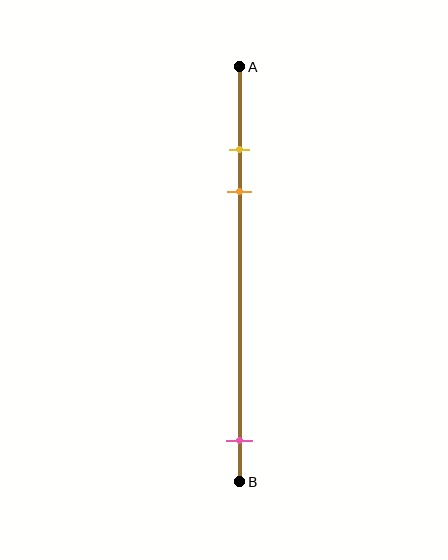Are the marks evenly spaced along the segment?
No, the marks are not evenly spaced.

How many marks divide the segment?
There are 3 marks dividing the segment.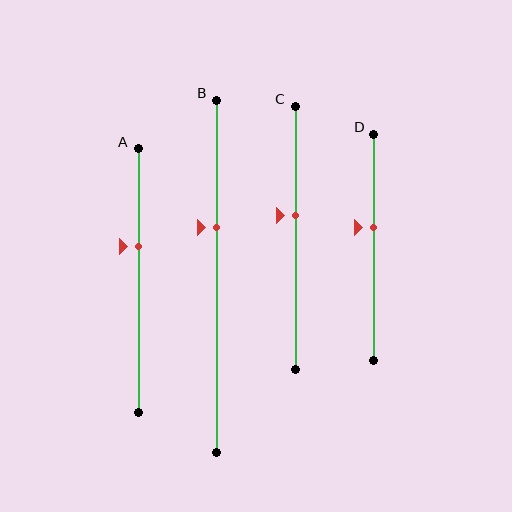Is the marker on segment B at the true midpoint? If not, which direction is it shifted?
No, the marker on segment B is shifted upward by about 14% of the segment length.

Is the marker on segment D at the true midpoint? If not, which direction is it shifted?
No, the marker on segment D is shifted upward by about 9% of the segment length.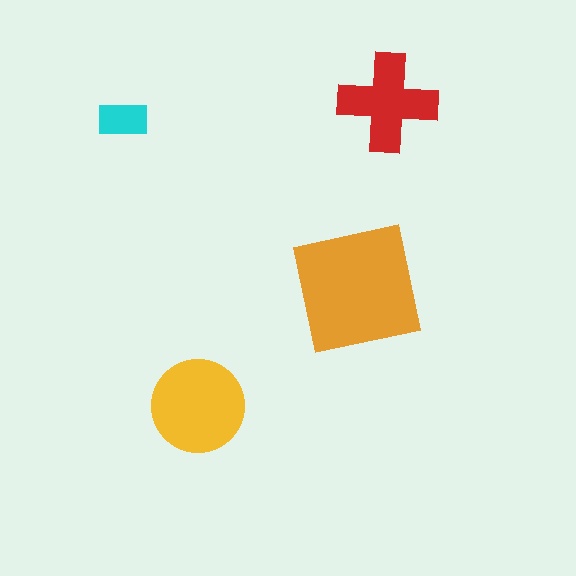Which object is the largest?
The orange square.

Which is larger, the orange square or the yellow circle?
The orange square.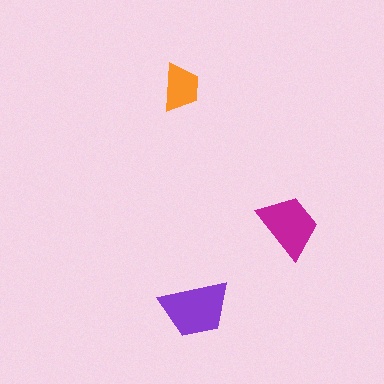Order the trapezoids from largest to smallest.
the purple one, the magenta one, the orange one.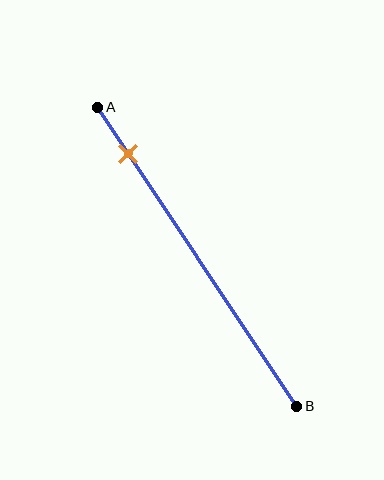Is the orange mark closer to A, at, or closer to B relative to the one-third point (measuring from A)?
The orange mark is closer to point A than the one-third point of segment AB.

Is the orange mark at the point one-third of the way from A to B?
No, the mark is at about 15% from A, not at the 33% one-third point.